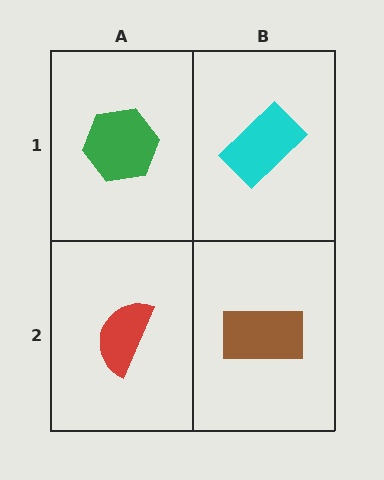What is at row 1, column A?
A green hexagon.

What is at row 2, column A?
A red semicircle.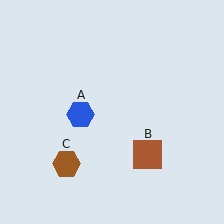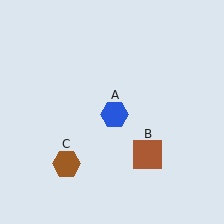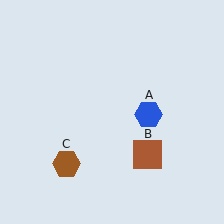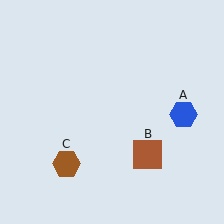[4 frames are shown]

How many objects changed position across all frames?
1 object changed position: blue hexagon (object A).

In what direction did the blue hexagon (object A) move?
The blue hexagon (object A) moved right.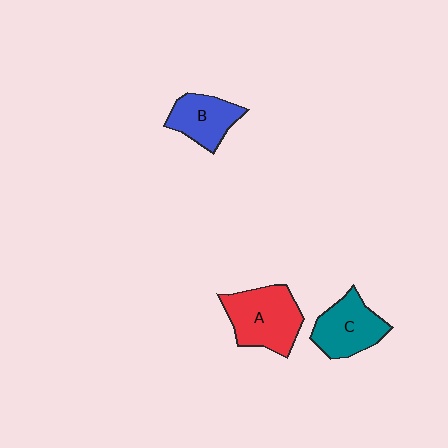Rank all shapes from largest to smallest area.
From largest to smallest: A (red), C (teal), B (blue).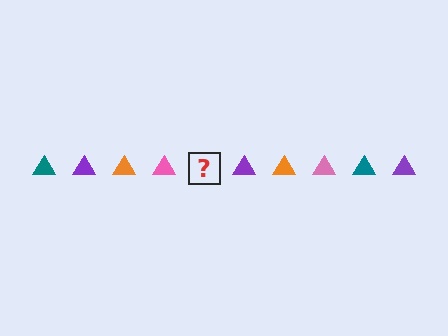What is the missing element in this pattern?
The missing element is a teal triangle.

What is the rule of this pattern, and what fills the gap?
The rule is that the pattern cycles through teal, purple, orange, pink triangles. The gap should be filled with a teal triangle.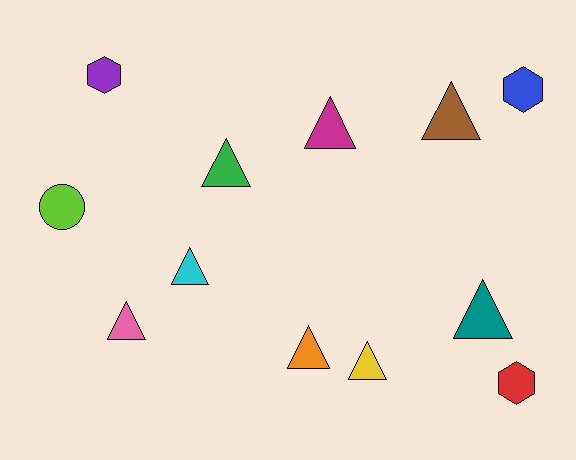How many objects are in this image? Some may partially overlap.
There are 12 objects.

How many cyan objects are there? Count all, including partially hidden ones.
There is 1 cyan object.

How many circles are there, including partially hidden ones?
There is 1 circle.